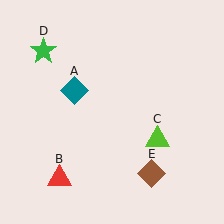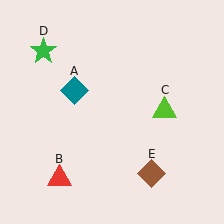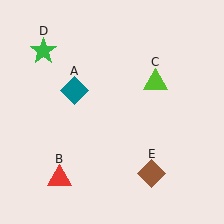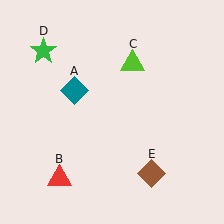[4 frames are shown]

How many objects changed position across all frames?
1 object changed position: lime triangle (object C).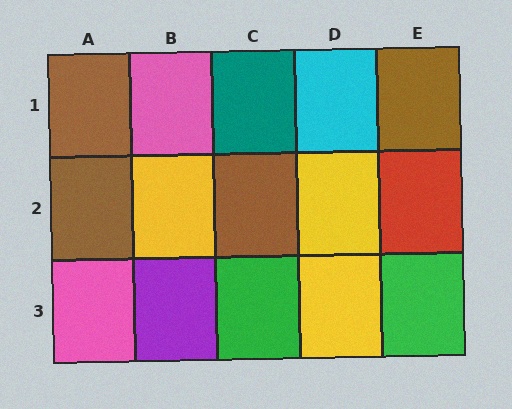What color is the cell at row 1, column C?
Teal.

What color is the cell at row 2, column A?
Brown.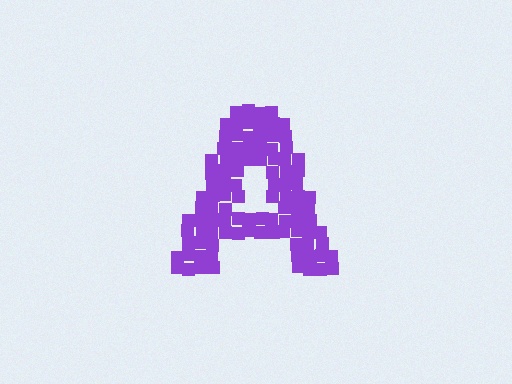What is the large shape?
The large shape is the letter A.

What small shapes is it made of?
It is made of small squares.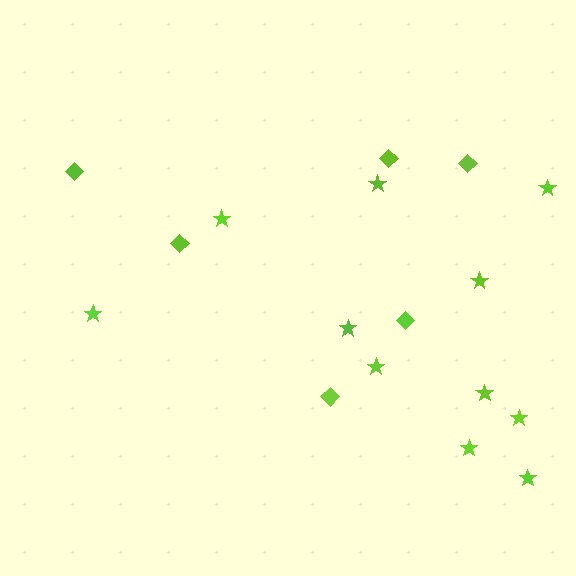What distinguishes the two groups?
There are 2 groups: one group of stars (11) and one group of diamonds (6).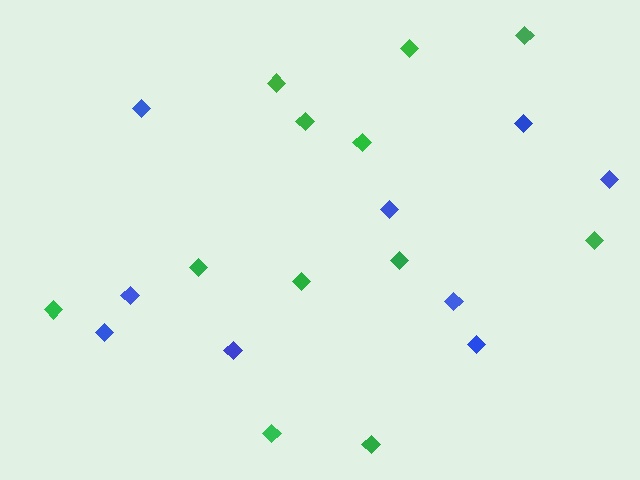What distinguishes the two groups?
There are 2 groups: one group of green diamonds (12) and one group of blue diamonds (9).